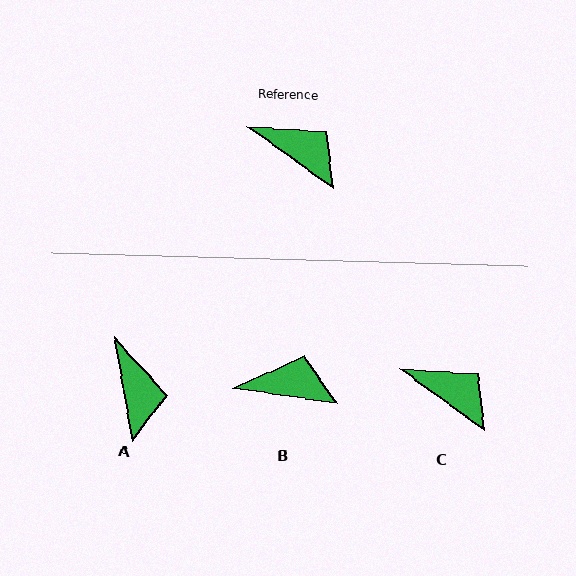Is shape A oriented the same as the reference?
No, it is off by about 44 degrees.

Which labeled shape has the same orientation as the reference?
C.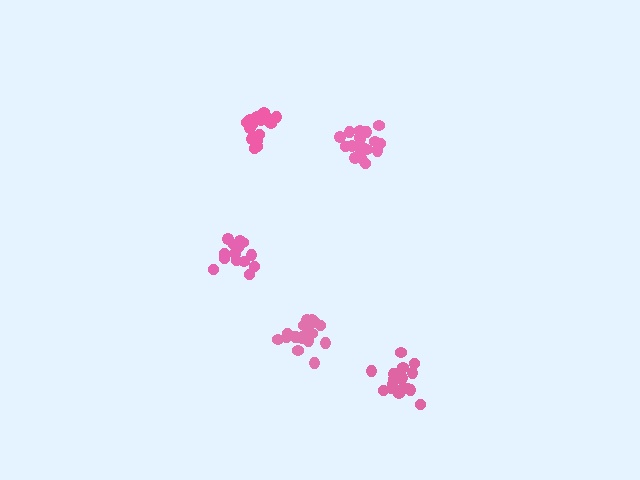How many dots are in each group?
Group 1: 20 dots, Group 2: 14 dots, Group 3: 18 dots, Group 4: 18 dots, Group 5: 19 dots (89 total).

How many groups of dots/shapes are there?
There are 5 groups.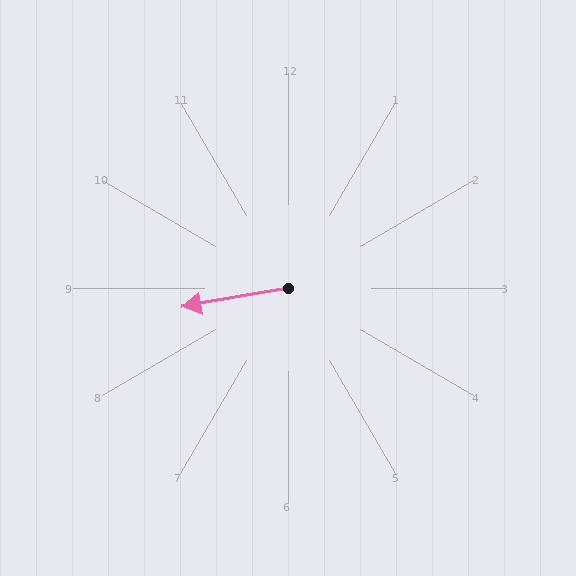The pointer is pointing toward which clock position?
Roughly 9 o'clock.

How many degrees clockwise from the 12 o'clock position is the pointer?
Approximately 260 degrees.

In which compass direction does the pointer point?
West.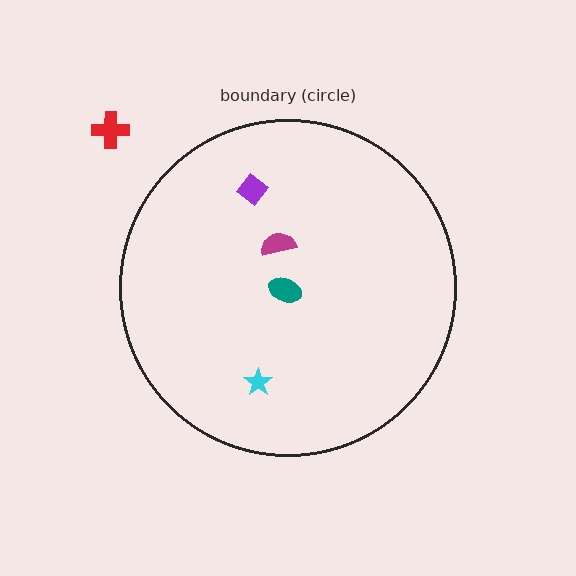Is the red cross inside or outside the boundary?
Outside.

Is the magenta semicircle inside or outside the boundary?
Inside.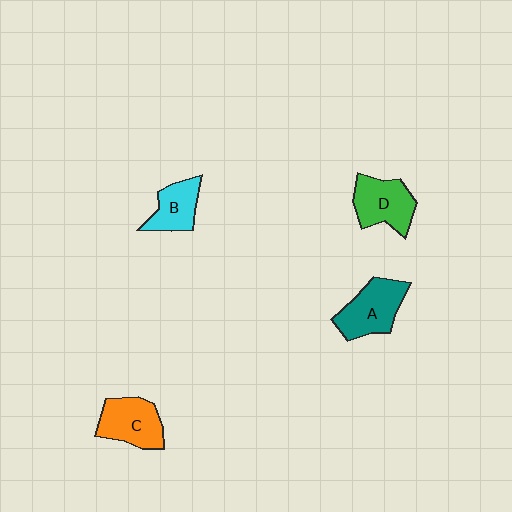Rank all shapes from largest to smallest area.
From largest to smallest: A (teal), D (green), C (orange), B (cyan).